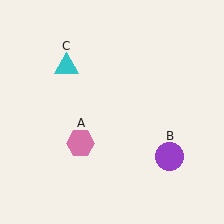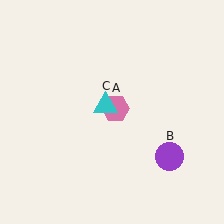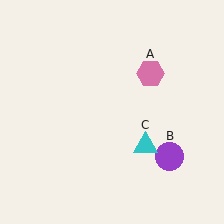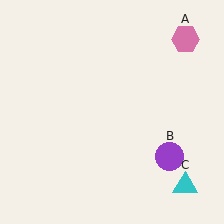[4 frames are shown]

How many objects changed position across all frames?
2 objects changed position: pink hexagon (object A), cyan triangle (object C).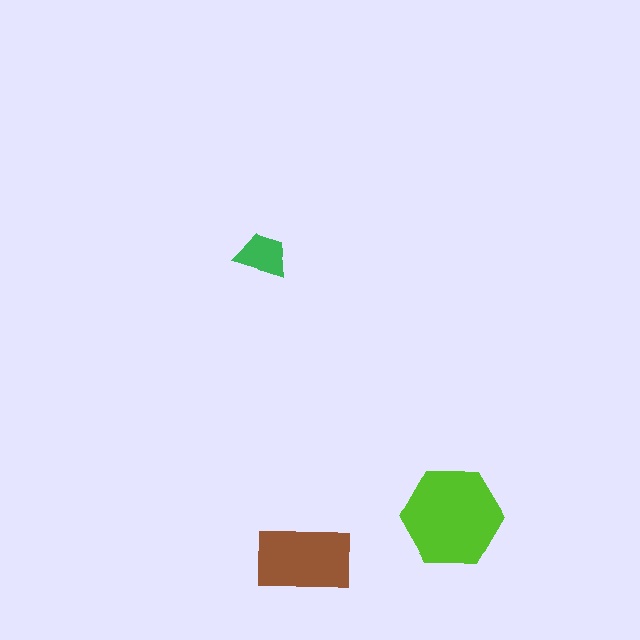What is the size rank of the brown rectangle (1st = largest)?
2nd.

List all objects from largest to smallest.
The lime hexagon, the brown rectangle, the green trapezoid.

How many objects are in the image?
There are 3 objects in the image.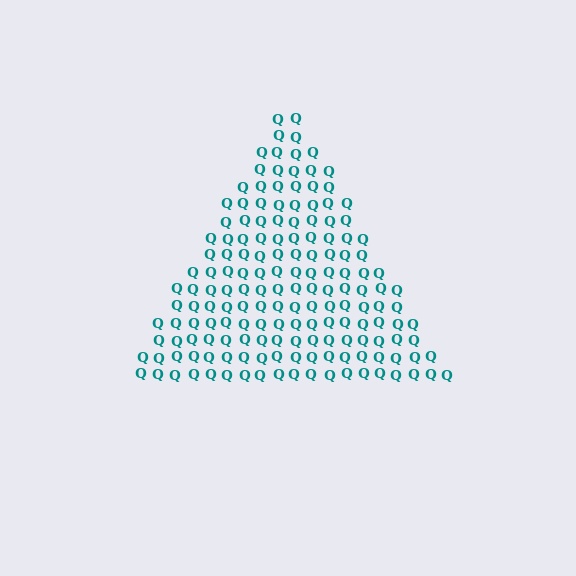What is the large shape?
The large shape is a triangle.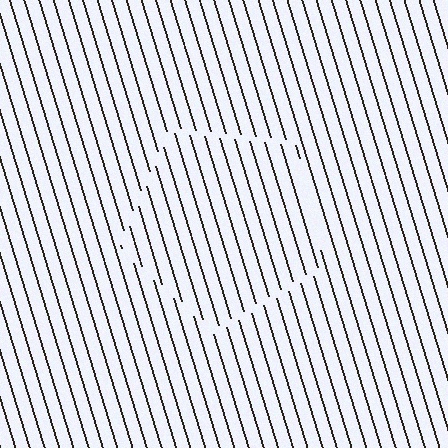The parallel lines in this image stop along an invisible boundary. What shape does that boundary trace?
An illusory pentagon. The interior of the shape contains the same grating, shifted by half a period — the contour is defined by the phase discontinuity where line-ends from the inner and outer gratings abut.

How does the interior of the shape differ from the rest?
The interior of the shape contains the same grating, shifted by half a period — the contour is defined by the phase discontinuity where line-ends from the inner and outer gratings abut.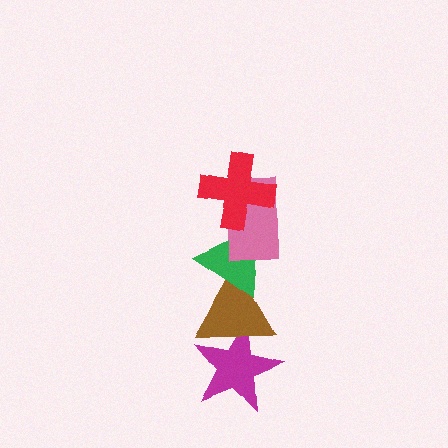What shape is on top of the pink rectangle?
The red cross is on top of the pink rectangle.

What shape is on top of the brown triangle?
The green triangle is on top of the brown triangle.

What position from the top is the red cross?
The red cross is 1st from the top.